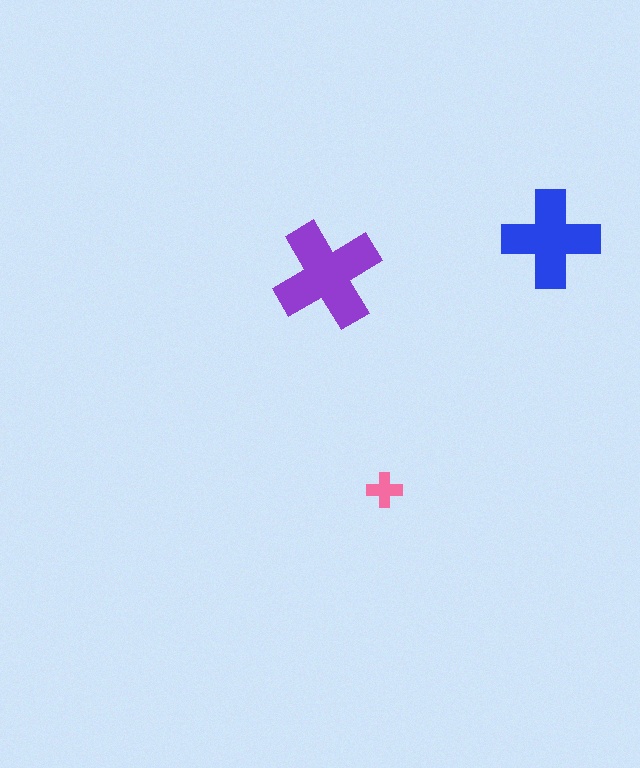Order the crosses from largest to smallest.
the purple one, the blue one, the pink one.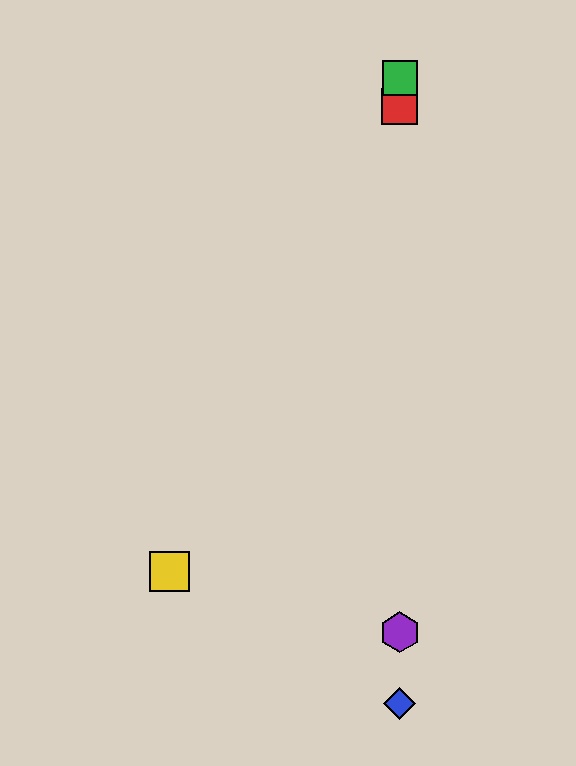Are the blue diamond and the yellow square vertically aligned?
No, the blue diamond is at x≈400 and the yellow square is at x≈170.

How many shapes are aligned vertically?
4 shapes (the red square, the blue diamond, the green square, the purple hexagon) are aligned vertically.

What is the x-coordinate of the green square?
The green square is at x≈400.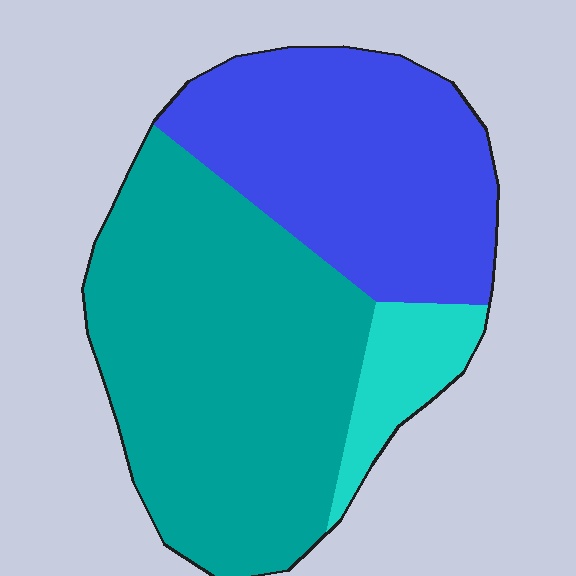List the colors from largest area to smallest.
From largest to smallest: teal, blue, cyan.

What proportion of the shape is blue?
Blue covers around 35% of the shape.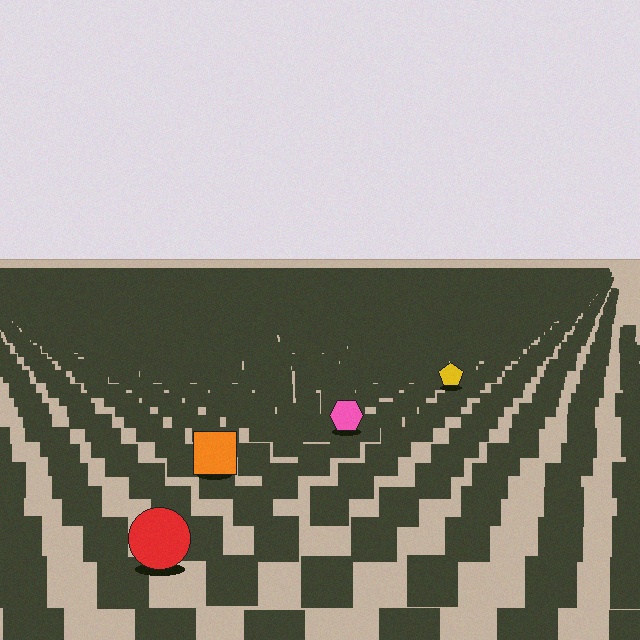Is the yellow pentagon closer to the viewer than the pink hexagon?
No. The pink hexagon is closer — you can tell from the texture gradient: the ground texture is coarser near it.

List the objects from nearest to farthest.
From nearest to farthest: the red circle, the orange square, the pink hexagon, the yellow pentagon.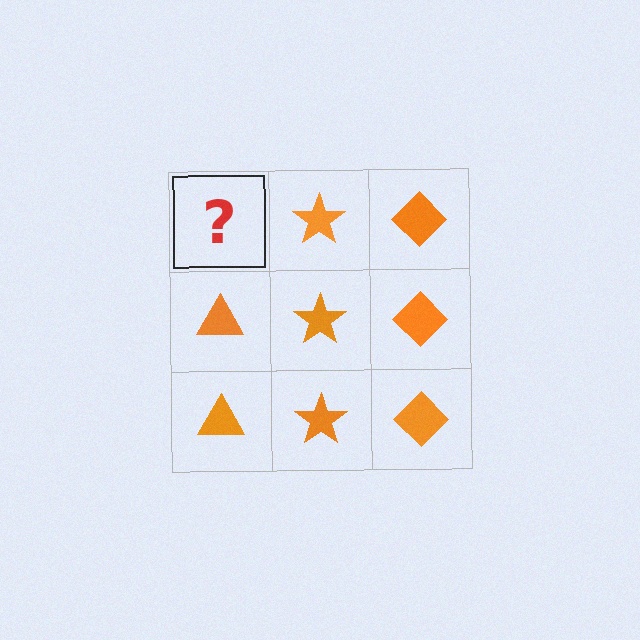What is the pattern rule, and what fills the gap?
The rule is that each column has a consistent shape. The gap should be filled with an orange triangle.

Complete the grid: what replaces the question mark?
The question mark should be replaced with an orange triangle.